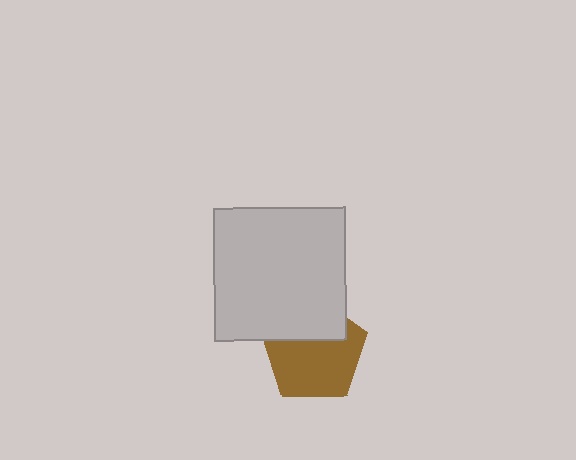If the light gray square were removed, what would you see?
You would see the complete brown pentagon.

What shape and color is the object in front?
The object in front is a light gray square.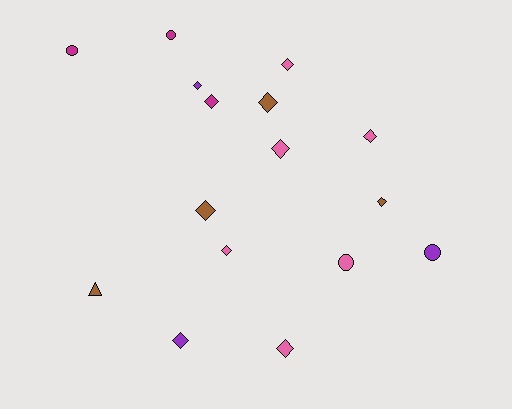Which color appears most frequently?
Pink, with 6 objects.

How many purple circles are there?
There is 1 purple circle.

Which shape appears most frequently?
Diamond, with 11 objects.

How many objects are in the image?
There are 16 objects.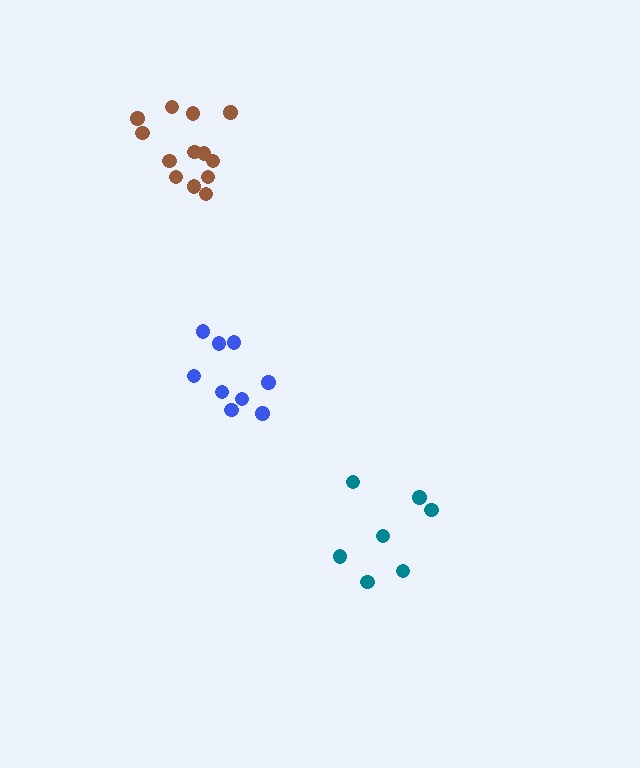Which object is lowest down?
The teal cluster is bottommost.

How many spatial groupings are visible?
There are 3 spatial groupings.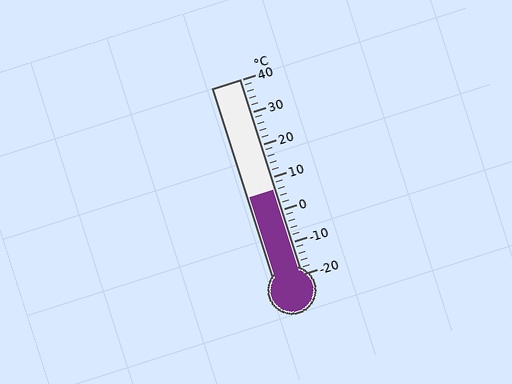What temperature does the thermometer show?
The thermometer shows approximately 6°C.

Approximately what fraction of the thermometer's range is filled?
The thermometer is filled to approximately 45% of its range.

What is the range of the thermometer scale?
The thermometer scale ranges from -20°C to 40°C.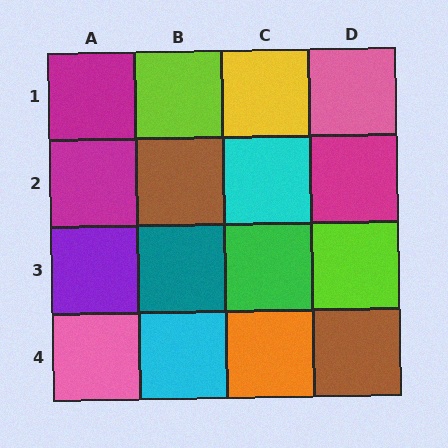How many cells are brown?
2 cells are brown.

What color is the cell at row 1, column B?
Lime.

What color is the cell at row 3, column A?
Purple.